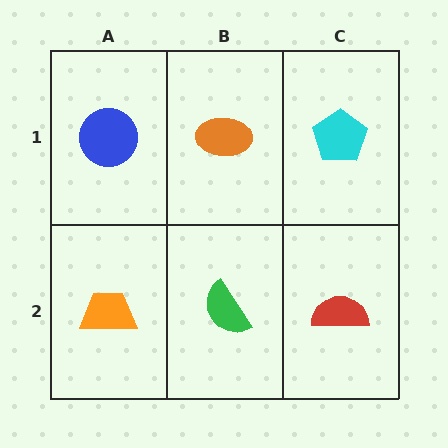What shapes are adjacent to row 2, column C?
A cyan pentagon (row 1, column C), a green semicircle (row 2, column B).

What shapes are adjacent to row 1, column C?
A red semicircle (row 2, column C), an orange ellipse (row 1, column B).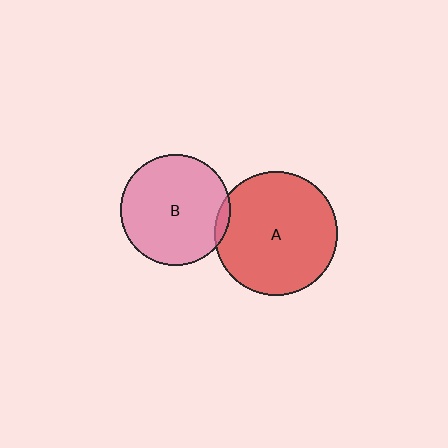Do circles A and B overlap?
Yes.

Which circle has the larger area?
Circle A (red).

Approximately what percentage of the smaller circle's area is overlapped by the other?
Approximately 5%.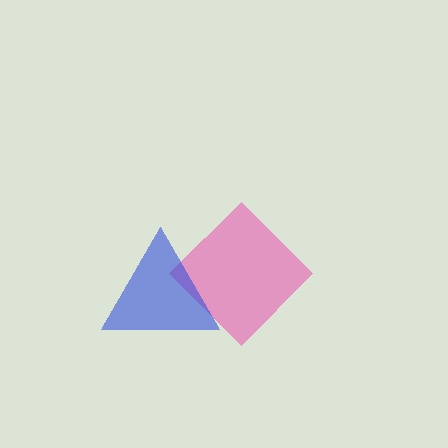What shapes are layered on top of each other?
The layered shapes are: a pink diamond, a blue triangle.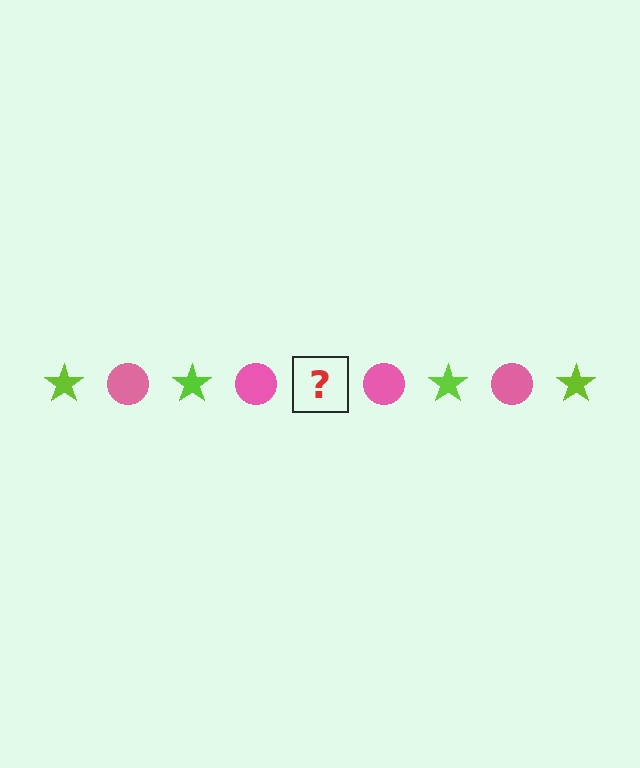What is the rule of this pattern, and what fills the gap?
The rule is that the pattern alternates between lime star and pink circle. The gap should be filled with a lime star.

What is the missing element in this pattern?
The missing element is a lime star.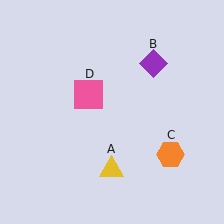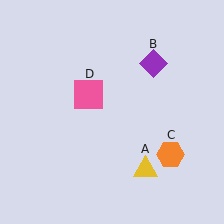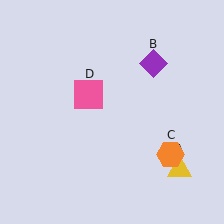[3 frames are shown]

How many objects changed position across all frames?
1 object changed position: yellow triangle (object A).